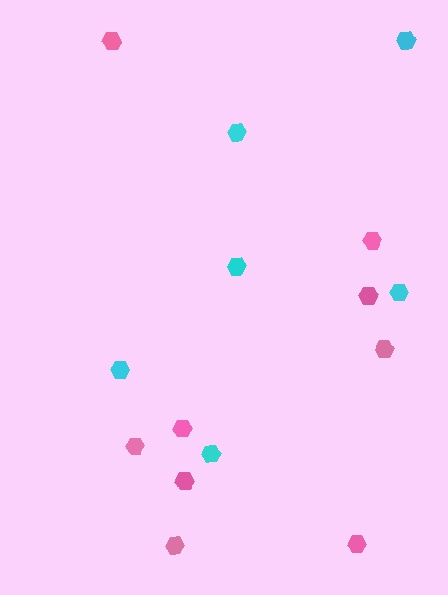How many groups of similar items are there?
There are 2 groups: one group of cyan hexagons (6) and one group of pink hexagons (9).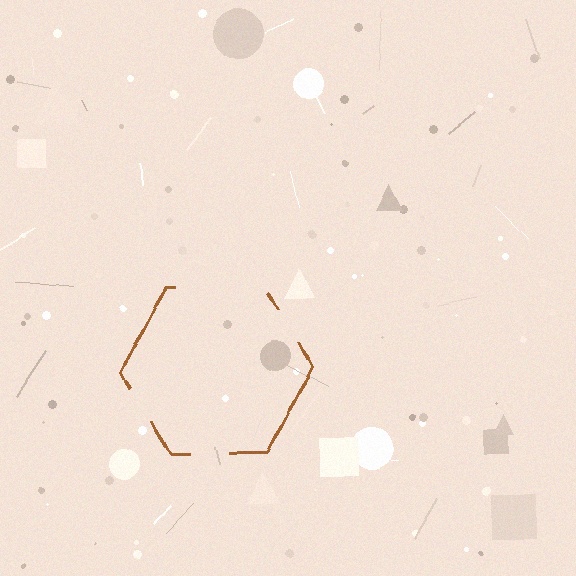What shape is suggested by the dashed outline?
The dashed outline suggests a hexagon.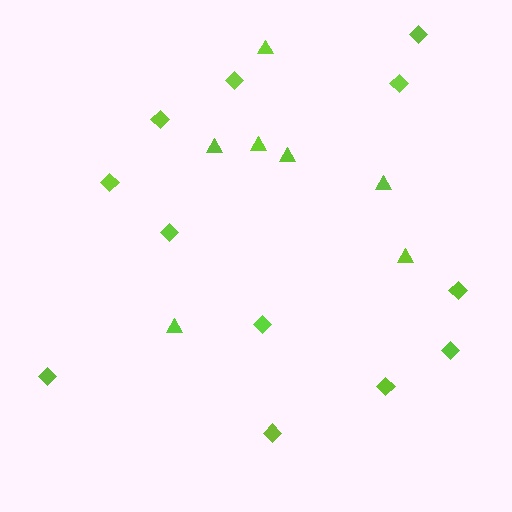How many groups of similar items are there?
There are 2 groups: one group of diamonds (12) and one group of triangles (7).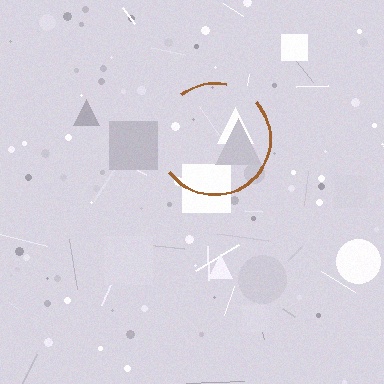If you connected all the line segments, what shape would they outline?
They would outline a circle.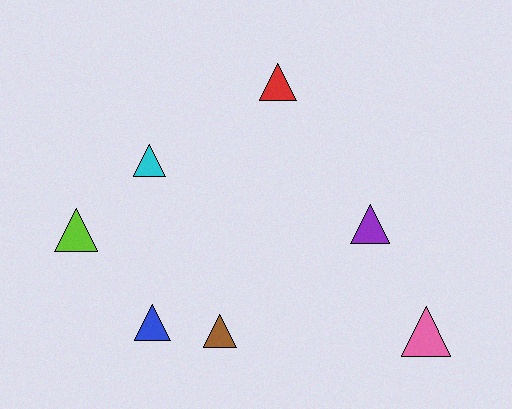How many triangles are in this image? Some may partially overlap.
There are 7 triangles.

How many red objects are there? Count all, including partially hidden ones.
There is 1 red object.